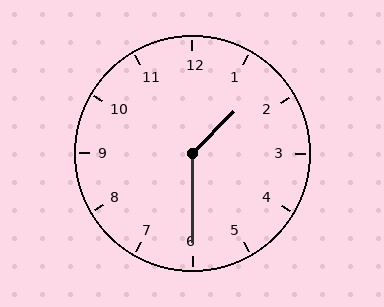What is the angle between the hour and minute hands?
Approximately 135 degrees.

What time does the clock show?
1:30.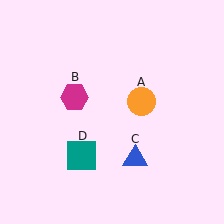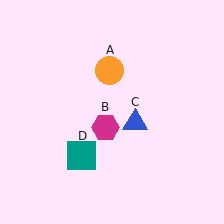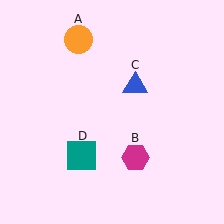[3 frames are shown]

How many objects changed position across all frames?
3 objects changed position: orange circle (object A), magenta hexagon (object B), blue triangle (object C).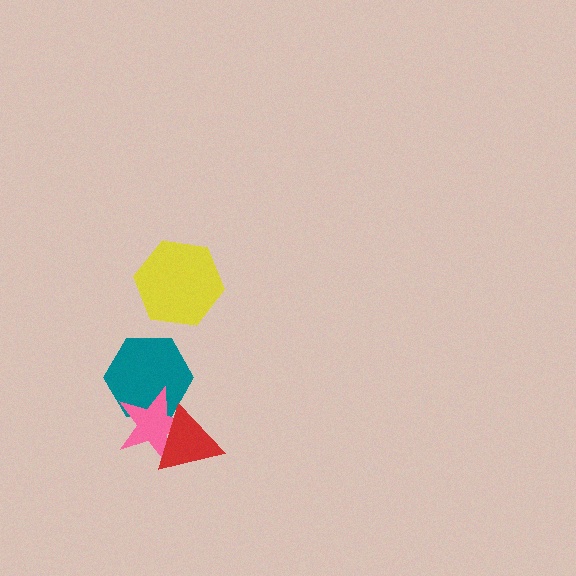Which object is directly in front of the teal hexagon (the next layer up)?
The pink star is directly in front of the teal hexagon.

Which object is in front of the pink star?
The red triangle is in front of the pink star.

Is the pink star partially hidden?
Yes, it is partially covered by another shape.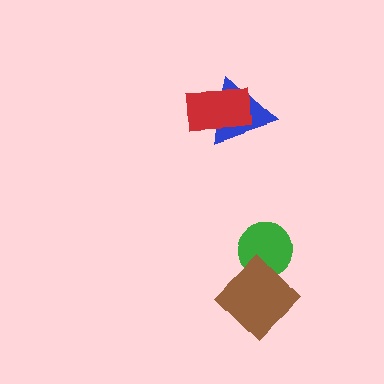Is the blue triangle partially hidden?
Yes, it is partially covered by another shape.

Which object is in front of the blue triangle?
The red rectangle is in front of the blue triangle.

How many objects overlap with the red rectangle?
1 object overlaps with the red rectangle.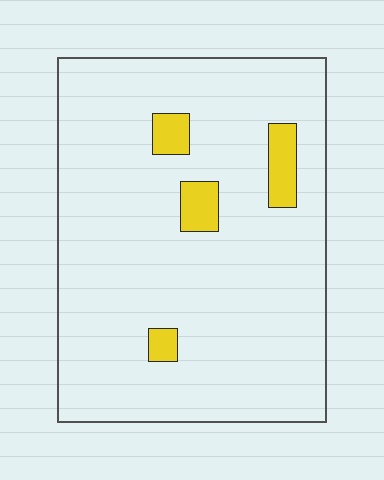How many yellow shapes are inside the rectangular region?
4.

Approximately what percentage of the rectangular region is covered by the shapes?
Approximately 5%.